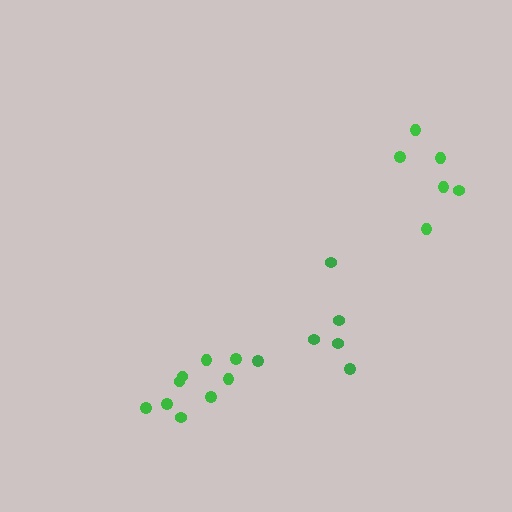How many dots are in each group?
Group 1: 9 dots, Group 2: 6 dots, Group 3: 6 dots (21 total).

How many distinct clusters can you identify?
There are 3 distinct clusters.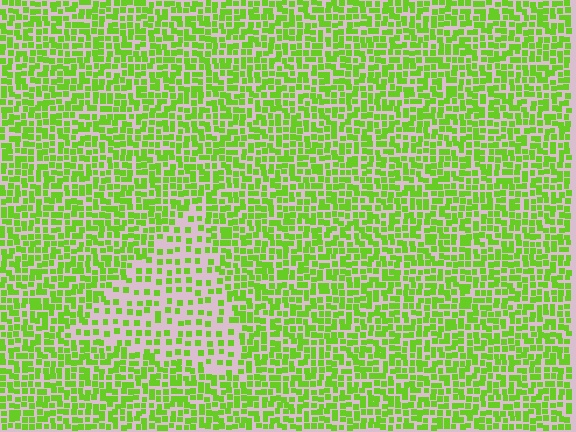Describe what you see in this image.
The image contains small lime elements arranged at two different densities. A triangle-shaped region is visible where the elements are less densely packed than the surrounding area.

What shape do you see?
I see a triangle.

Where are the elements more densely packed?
The elements are more densely packed outside the triangle boundary.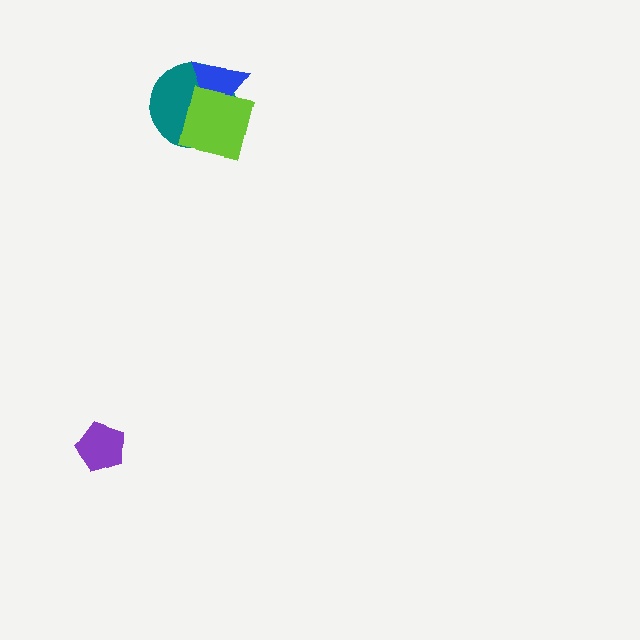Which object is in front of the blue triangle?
The lime square is in front of the blue triangle.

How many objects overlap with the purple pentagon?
0 objects overlap with the purple pentagon.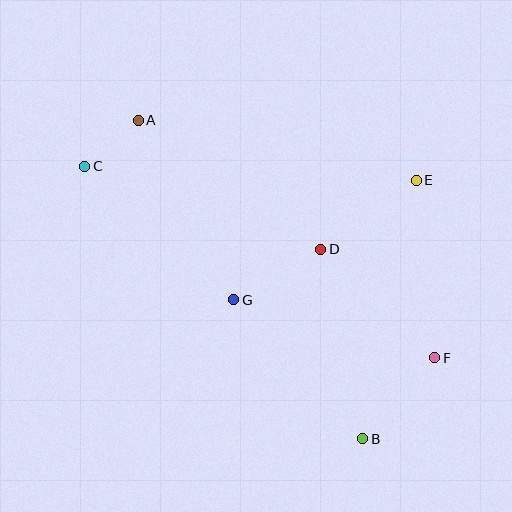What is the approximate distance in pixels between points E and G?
The distance between E and G is approximately 218 pixels.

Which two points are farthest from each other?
Points C and F are farthest from each other.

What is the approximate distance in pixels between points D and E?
The distance between D and E is approximately 118 pixels.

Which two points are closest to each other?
Points A and C are closest to each other.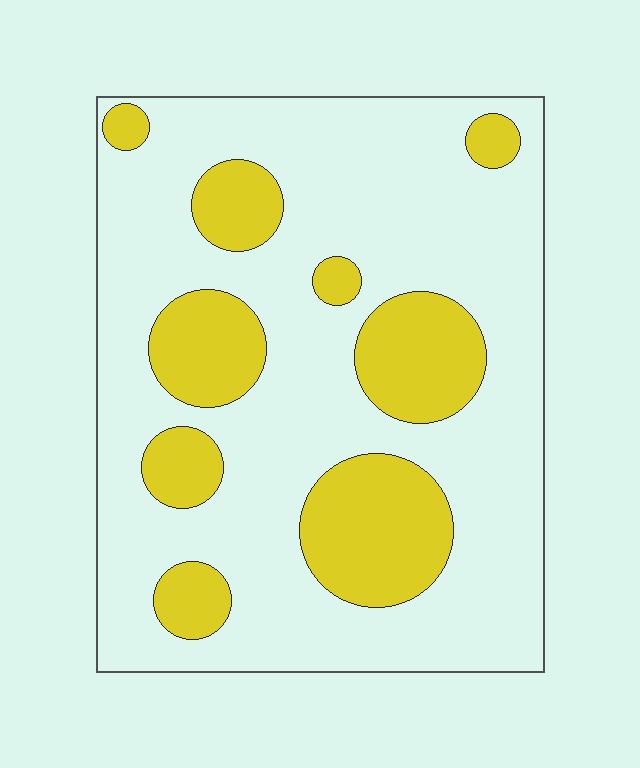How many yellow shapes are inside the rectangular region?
9.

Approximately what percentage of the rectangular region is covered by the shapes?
Approximately 25%.